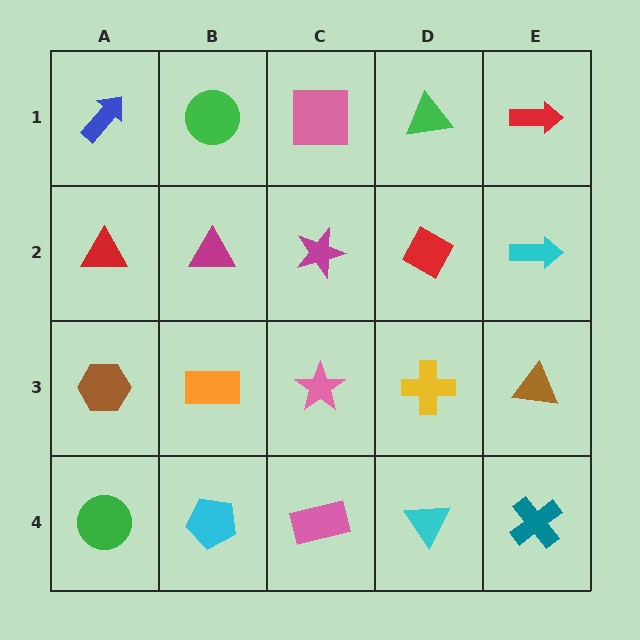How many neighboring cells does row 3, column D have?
4.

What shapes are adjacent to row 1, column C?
A magenta star (row 2, column C), a green circle (row 1, column B), a green triangle (row 1, column D).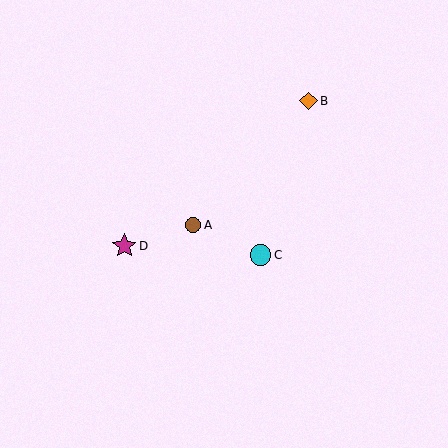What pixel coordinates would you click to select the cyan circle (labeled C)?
Click at (260, 255) to select the cyan circle C.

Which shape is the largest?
The magenta star (labeled D) is the largest.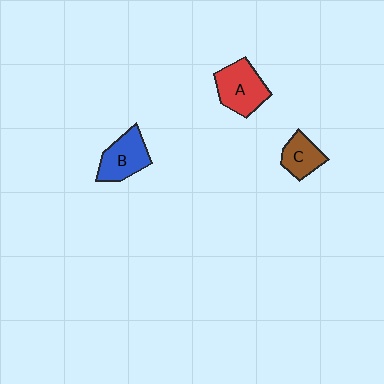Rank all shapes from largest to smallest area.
From largest to smallest: A (red), B (blue), C (brown).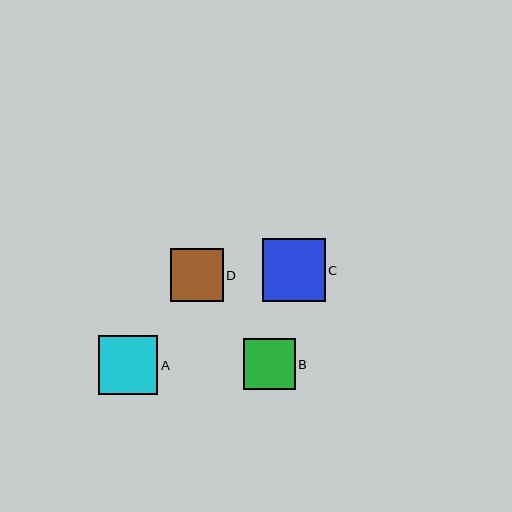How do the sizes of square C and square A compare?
Square C and square A are approximately the same size.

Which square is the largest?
Square C is the largest with a size of approximately 62 pixels.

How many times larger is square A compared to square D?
Square A is approximately 1.1 times the size of square D.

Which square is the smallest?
Square B is the smallest with a size of approximately 51 pixels.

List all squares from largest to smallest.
From largest to smallest: C, A, D, B.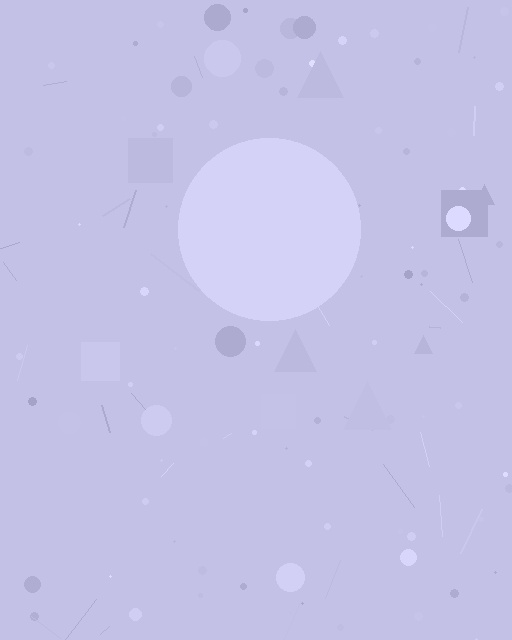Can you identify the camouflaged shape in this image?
The camouflaged shape is a circle.